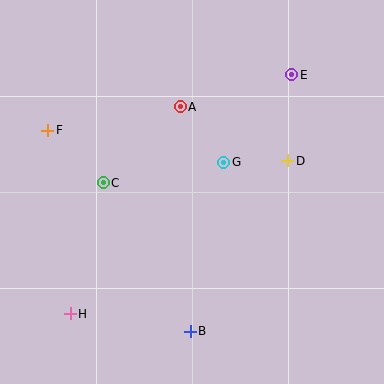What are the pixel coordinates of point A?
Point A is at (180, 107).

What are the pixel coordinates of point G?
Point G is at (224, 162).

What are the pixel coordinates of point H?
Point H is at (70, 314).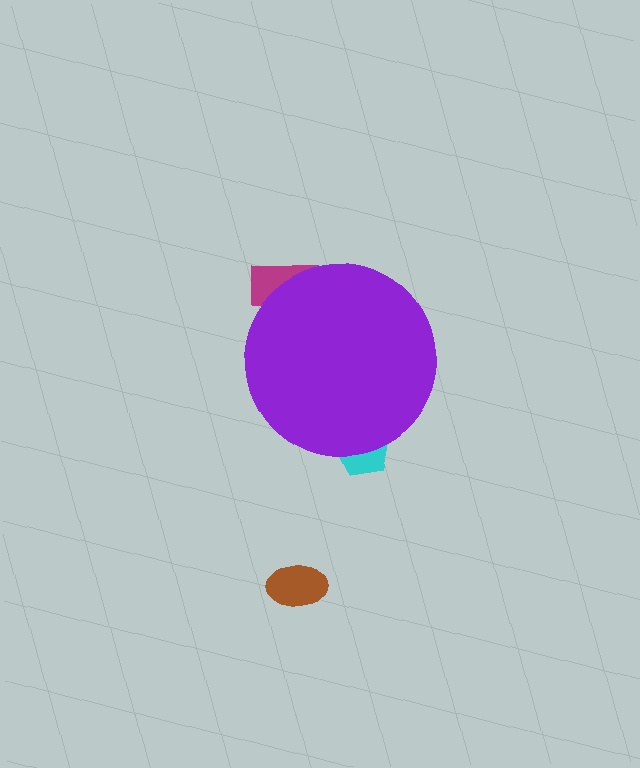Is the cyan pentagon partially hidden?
Yes, the cyan pentagon is partially hidden behind the purple circle.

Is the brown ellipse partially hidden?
No, the brown ellipse is fully visible.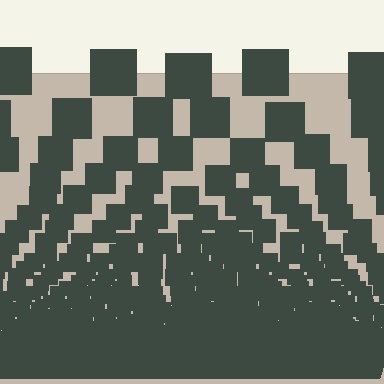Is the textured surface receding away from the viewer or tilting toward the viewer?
The surface appears to tilt toward the viewer. Texture elements get larger and sparser toward the top.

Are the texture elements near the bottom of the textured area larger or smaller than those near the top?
Smaller. The gradient is inverted — elements near the bottom are smaller and denser.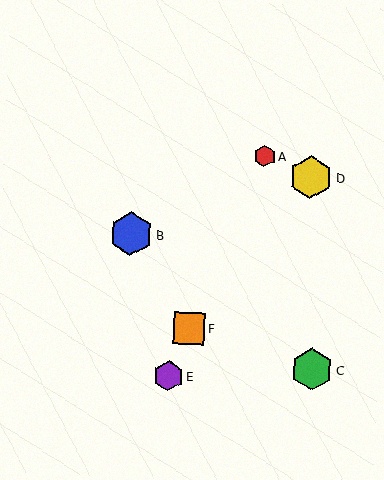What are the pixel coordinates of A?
Object A is at (264, 156).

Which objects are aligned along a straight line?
Objects A, E, F are aligned along a straight line.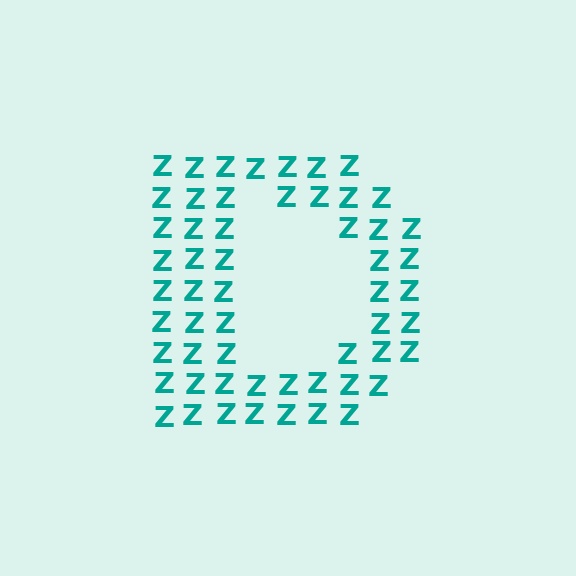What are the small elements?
The small elements are letter Z's.